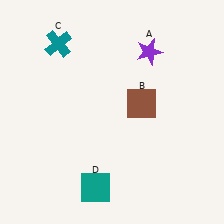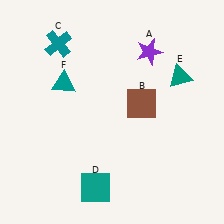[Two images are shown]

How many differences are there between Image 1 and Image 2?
There are 2 differences between the two images.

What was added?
A teal triangle (E), a teal triangle (F) were added in Image 2.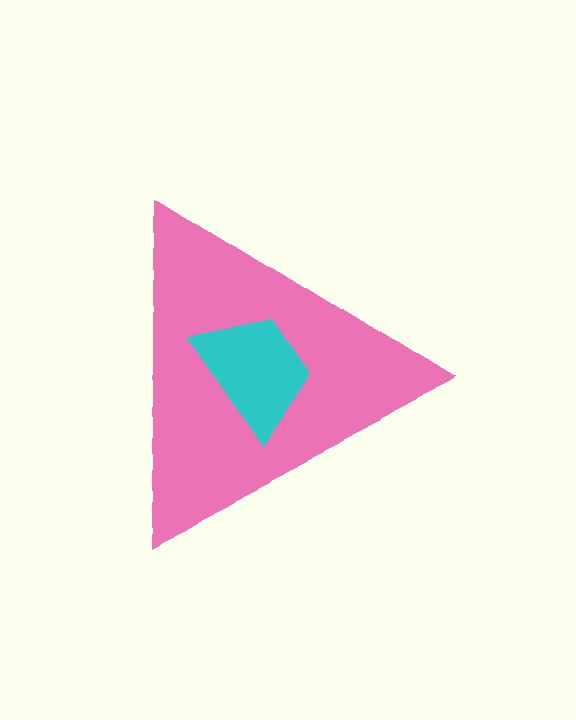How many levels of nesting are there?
2.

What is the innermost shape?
The cyan trapezoid.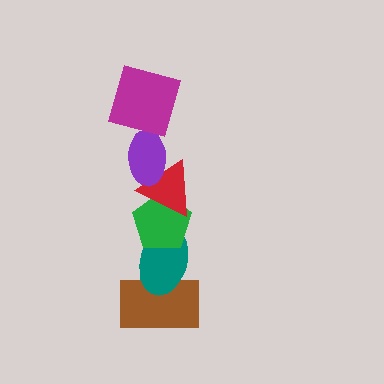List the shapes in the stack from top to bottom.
From top to bottom: the magenta square, the purple ellipse, the red triangle, the green pentagon, the teal ellipse, the brown rectangle.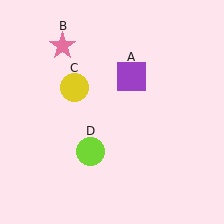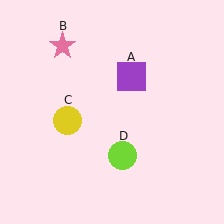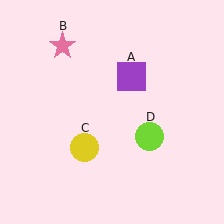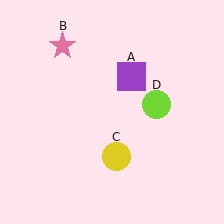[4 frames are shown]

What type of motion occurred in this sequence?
The yellow circle (object C), lime circle (object D) rotated counterclockwise around the center of the scene.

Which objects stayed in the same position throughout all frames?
Purple square (object A) and pink star (object B) remained stationary.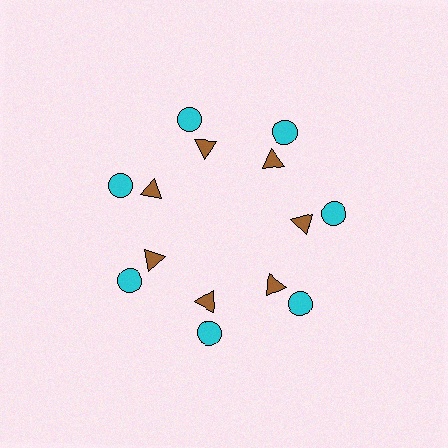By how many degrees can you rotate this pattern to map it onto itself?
The pattern maps onto itself every 51 degrees of rotation.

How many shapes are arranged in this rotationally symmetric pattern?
There are 14 shapes, arranged in 7 groups of 2.